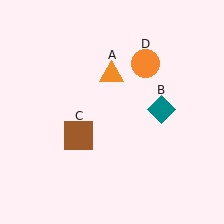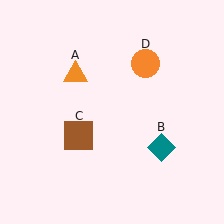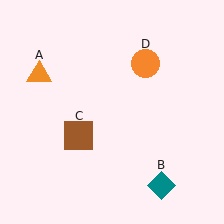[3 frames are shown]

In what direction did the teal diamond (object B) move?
The teal diamond (object B) moved down.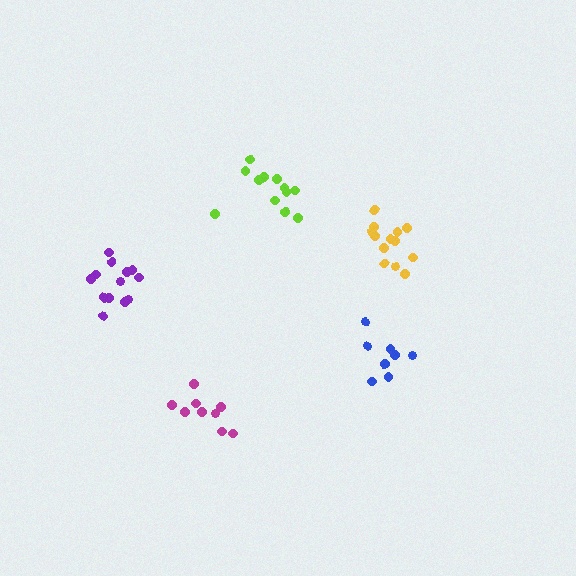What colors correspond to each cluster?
The clusters are colored: blue, purple, yellow, lime, magenta.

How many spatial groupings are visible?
There are 5 spatial groupings.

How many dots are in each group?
Group 1: 9 dots, Group 2: 13 dots, Group 3: 13 dots, Group 4: 12 dots, Group 5: 9 dots (56 total).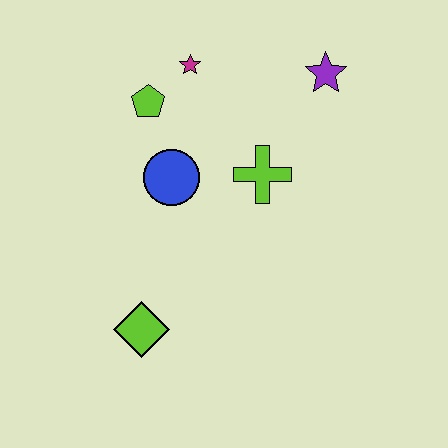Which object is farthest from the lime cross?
The lime diamond is farthest from the lime cross.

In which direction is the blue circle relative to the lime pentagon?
The blue circle is below the lime pentagon.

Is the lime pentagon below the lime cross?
No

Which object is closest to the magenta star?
The lime pentagon is closest to the magenta star.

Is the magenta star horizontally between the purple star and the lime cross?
No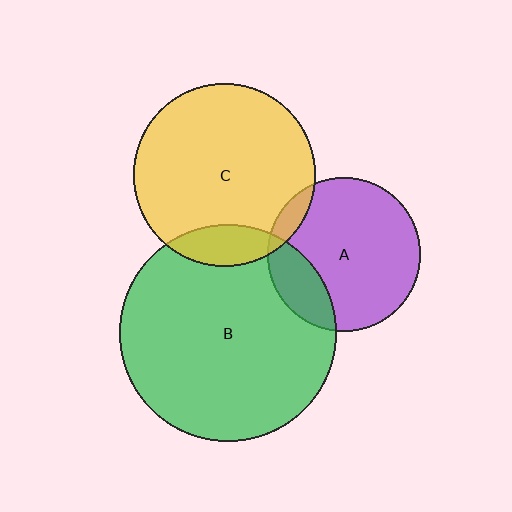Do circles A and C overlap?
Yes.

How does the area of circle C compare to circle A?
Approximately 1.4 times.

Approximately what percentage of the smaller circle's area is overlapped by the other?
Approximately 10%.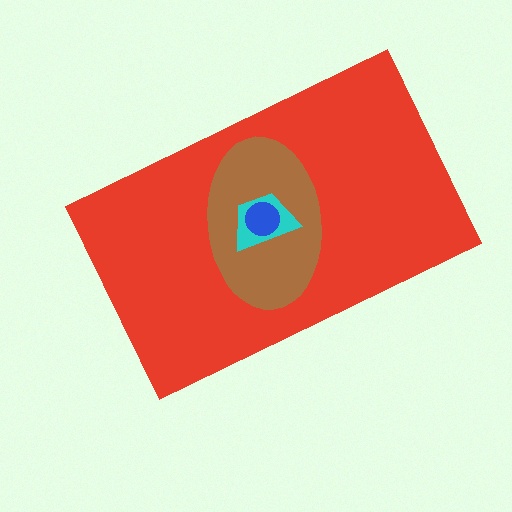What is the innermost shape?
The blue circle.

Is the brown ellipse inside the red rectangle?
Yes.